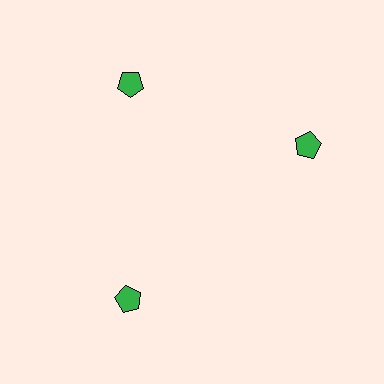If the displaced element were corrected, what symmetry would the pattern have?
It would have 3-fold rotational symmetry — the pattern would map onto itself every 120 degrees.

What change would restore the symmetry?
The symmetry would be restored by rotating it back into even spacing with its neighbors so that all 3 pentagons sit at equal angles and equal distance from the center.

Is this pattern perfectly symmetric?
No. The 3 green pentagons are arranged in a ring, but one element near the 3 o'clock position is rotated out of alignment along the ring, breaking the 3-fold rotational symmetry.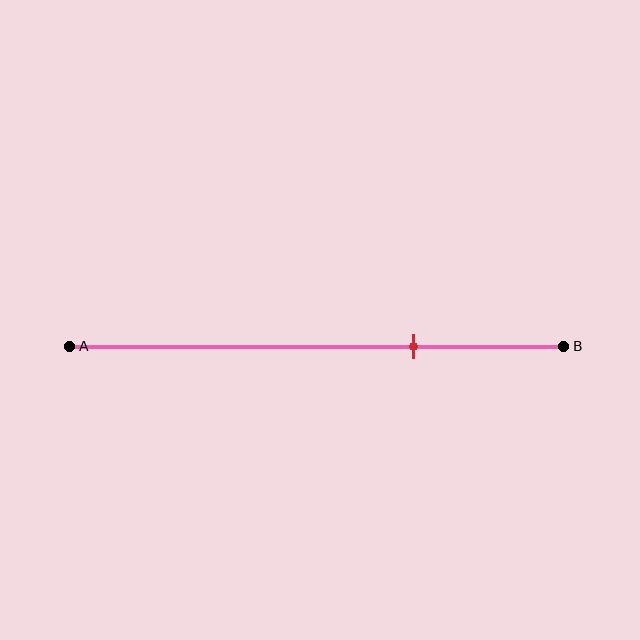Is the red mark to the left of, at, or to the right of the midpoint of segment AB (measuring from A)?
The red mark is to the right of the midpoint of segment AB.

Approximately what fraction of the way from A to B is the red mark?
The red mark is approximately 70% of the way from A to B.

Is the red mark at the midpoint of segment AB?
No, the mark is at about 70% from A, not at the 50% midpoint.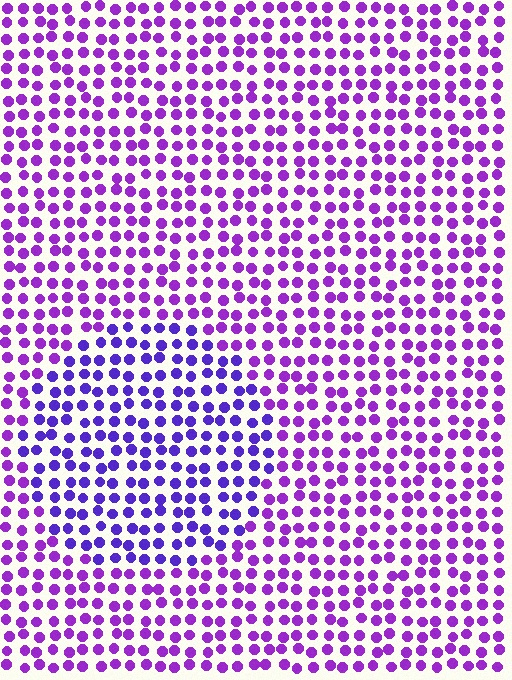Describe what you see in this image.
The image is filled with small purple elements in a uniform arrangement. A circle-shaped region is visible where the elements are tinted to a slightly different hue, forming a subtle color boundary.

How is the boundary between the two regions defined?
The boundary is defined purely by a slight shift in hue (about 27 degrees). Spacing, size, and orientation are identical on both sides.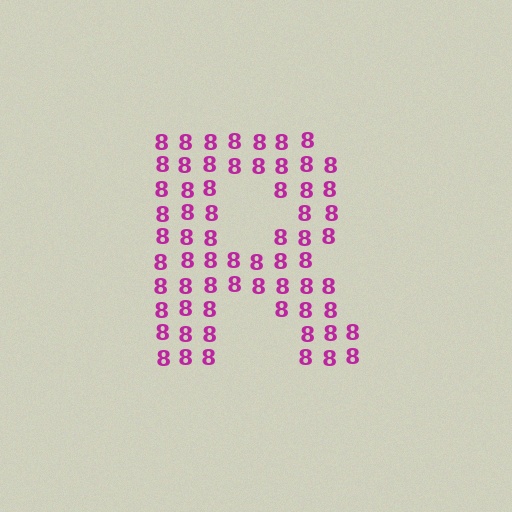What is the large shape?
The large shape is the letter R.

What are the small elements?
The small elements are digit 8's.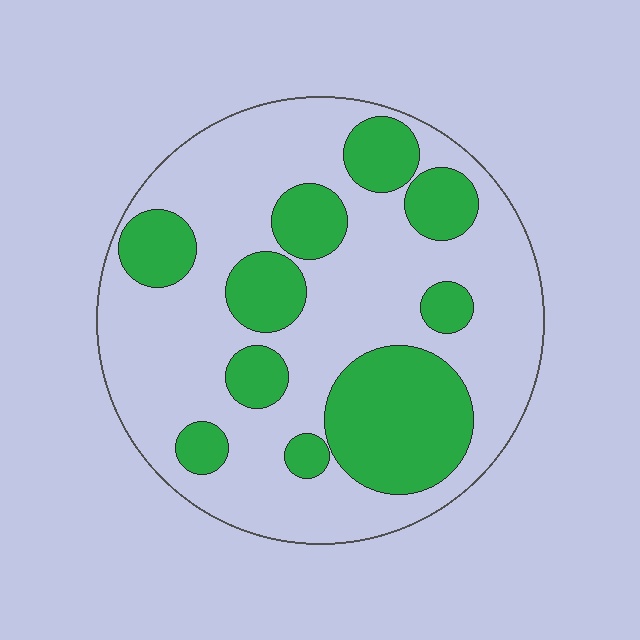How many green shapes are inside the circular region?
10.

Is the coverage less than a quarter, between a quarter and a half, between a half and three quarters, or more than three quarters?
Between a quarter and a half.